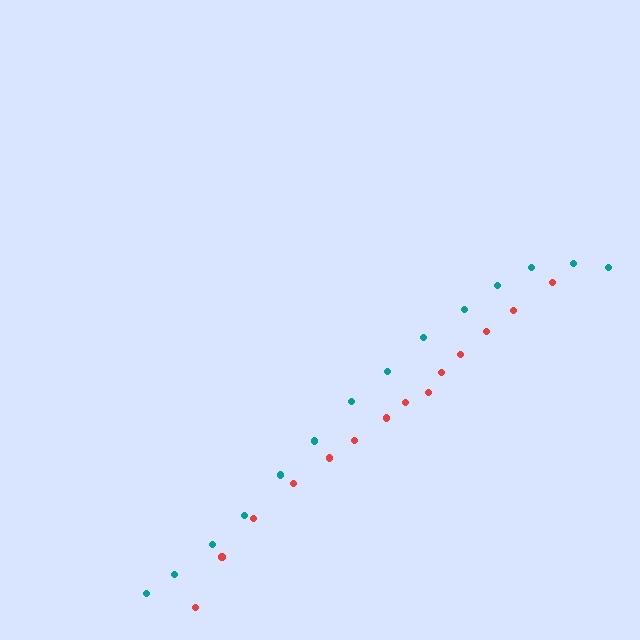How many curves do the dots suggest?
There are 2 distinct paths.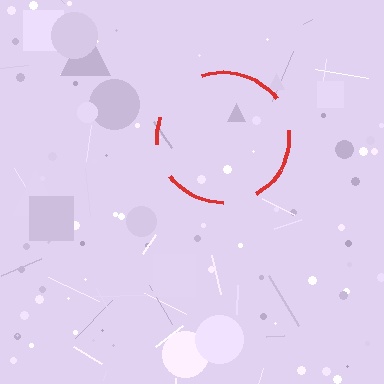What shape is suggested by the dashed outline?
The dashed outline suggests a circle.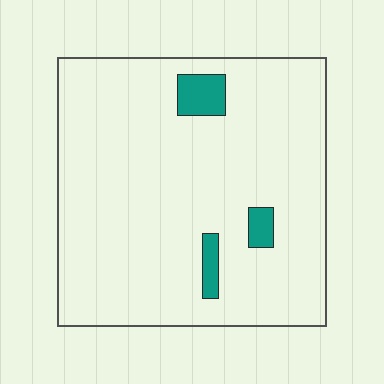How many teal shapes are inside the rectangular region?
3.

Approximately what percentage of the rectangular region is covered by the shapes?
Approximately 5%.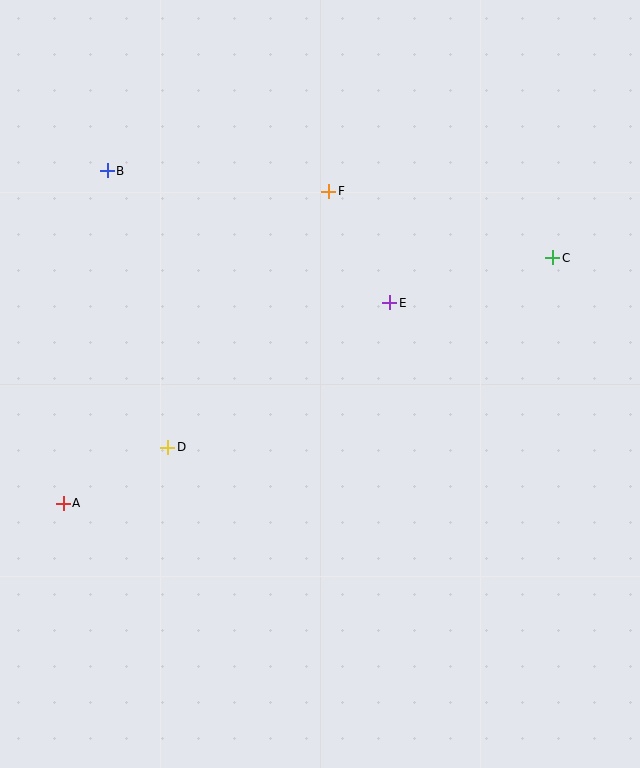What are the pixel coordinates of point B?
Point B is at (107, 171).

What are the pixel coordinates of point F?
Point F is at (329, 191).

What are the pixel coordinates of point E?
Point E is at (390, 303).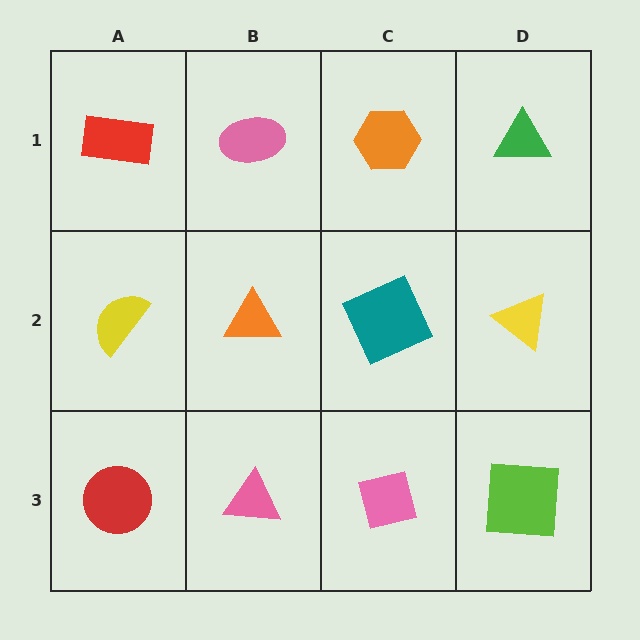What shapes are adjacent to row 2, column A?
A red rectangle (row 1, column A), a red circle (row 3, column A), an orange triangle (row 2, column B).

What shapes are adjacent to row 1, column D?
A yellow triangle (row 2, column D), an orange hexagon (row 1, column C).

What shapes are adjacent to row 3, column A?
A yellow semicircle (row 2, column A), a pink triangle (row 3, column B).